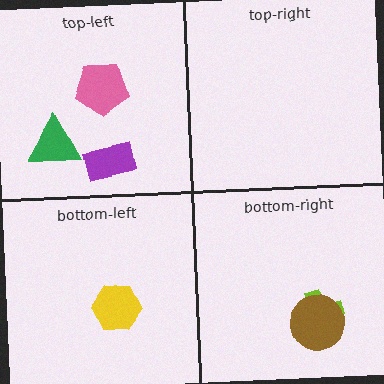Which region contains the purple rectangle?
The top-left region.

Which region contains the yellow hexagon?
The bottom-left region.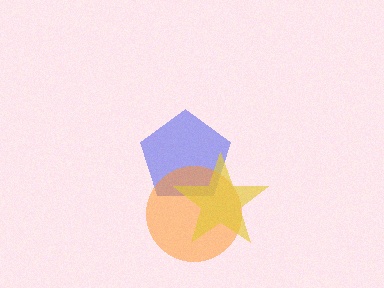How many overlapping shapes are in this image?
There are 3 overlapping shapes in the image.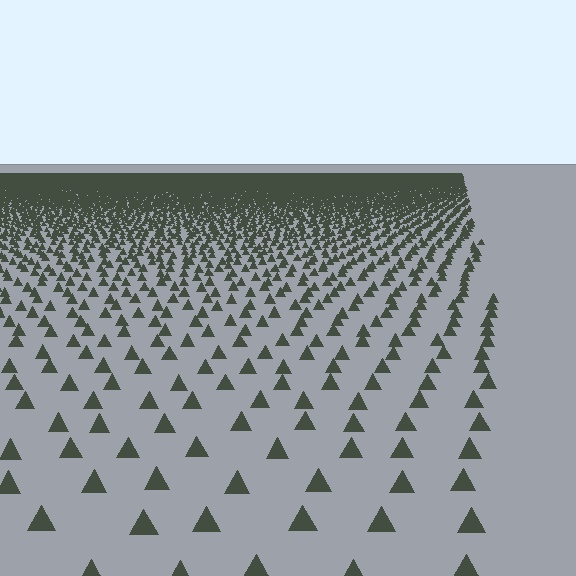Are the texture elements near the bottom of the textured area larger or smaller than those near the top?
Larger. Near the bottom, elements are closer to the viewer and appear at a bigger on-screen size.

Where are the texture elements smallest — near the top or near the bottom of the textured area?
Near the top.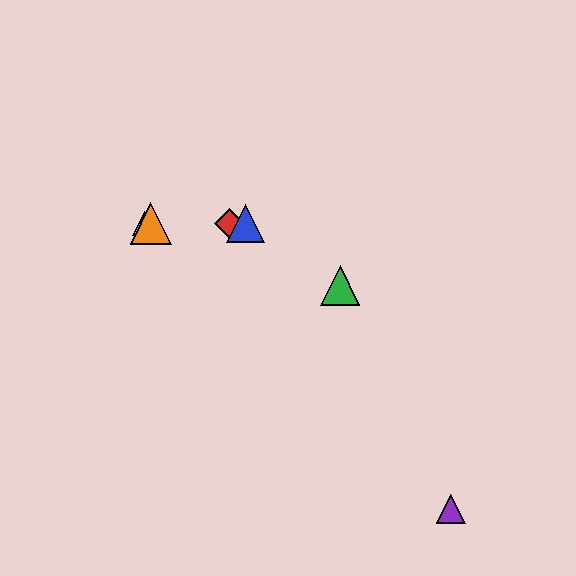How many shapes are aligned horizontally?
4 shapes (the red diamond, the blue triangle, the yellow triangle, the orange triangle) are aligned horizontally.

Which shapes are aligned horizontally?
The red diamond, the blue triangle, the yellow triangle, the orange triangle are aligned horizontally.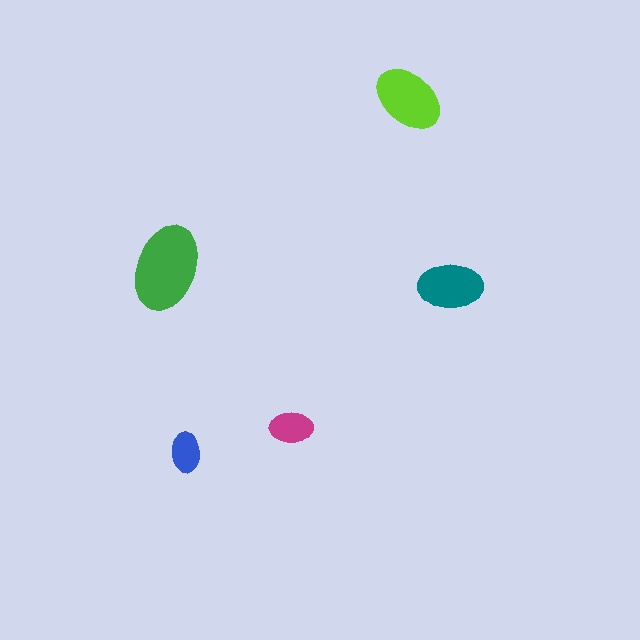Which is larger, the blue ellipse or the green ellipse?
The green one.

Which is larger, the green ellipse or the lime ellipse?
The green one.